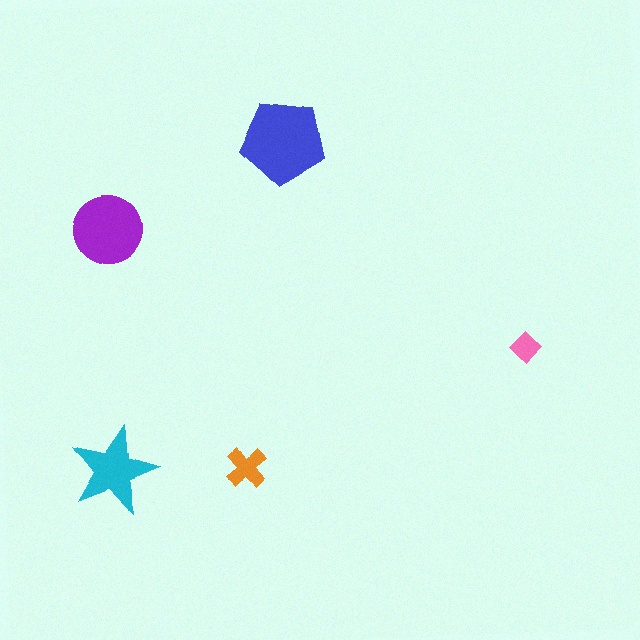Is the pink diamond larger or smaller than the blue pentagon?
Smaller.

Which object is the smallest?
The pink diamond.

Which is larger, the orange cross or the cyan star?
The cyan star.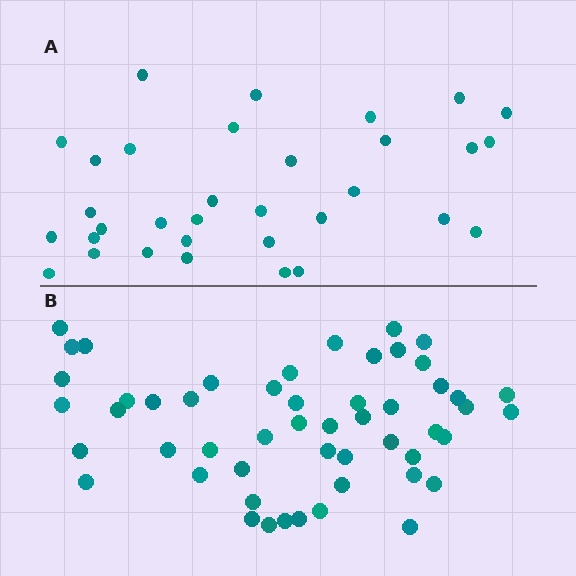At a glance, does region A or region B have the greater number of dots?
Region B (the bottom region) has more dots.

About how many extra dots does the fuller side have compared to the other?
Region B has approximately 20 more dots than region A.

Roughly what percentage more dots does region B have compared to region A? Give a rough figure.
About 60% more.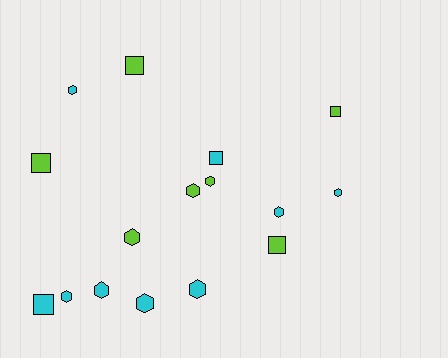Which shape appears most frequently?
Hexagon, with 10 objects.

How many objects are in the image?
There are 16 objects.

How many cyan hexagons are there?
There are 7 cyan hexagons.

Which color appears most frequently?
Cyan, with 9 objects.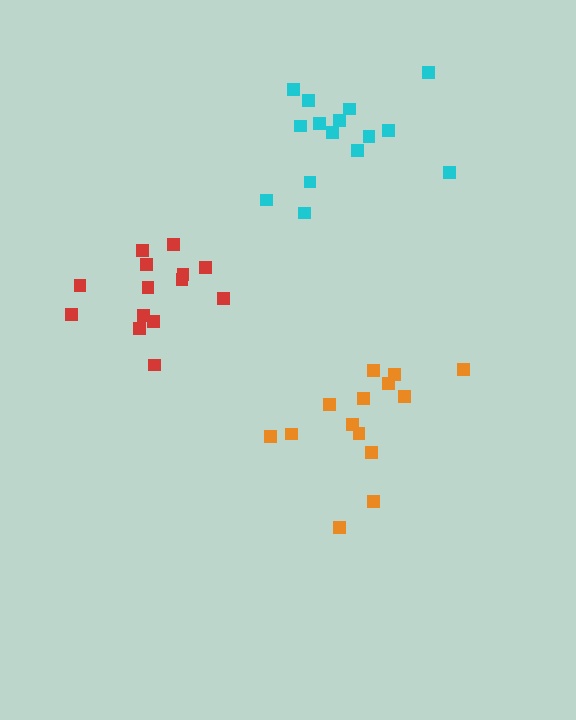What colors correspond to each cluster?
The clusters are colored: orange, red, cyan.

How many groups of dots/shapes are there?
There are 3 groups.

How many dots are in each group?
Group 1: 14 dots, Group 2: 14 dots, Group 3: 15 dots (43 total).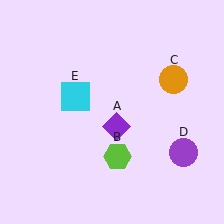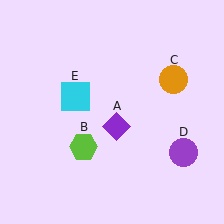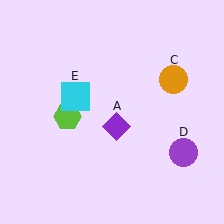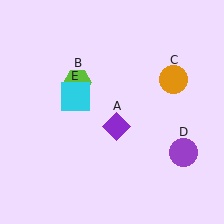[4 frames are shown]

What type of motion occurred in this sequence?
The lime hexagon (object B) rotated clockwise around the center of the scene.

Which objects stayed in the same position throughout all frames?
Purple diamond (object A) and orange circle (object C) and purple circle (object D) and cyan square (object E) remained stationary.